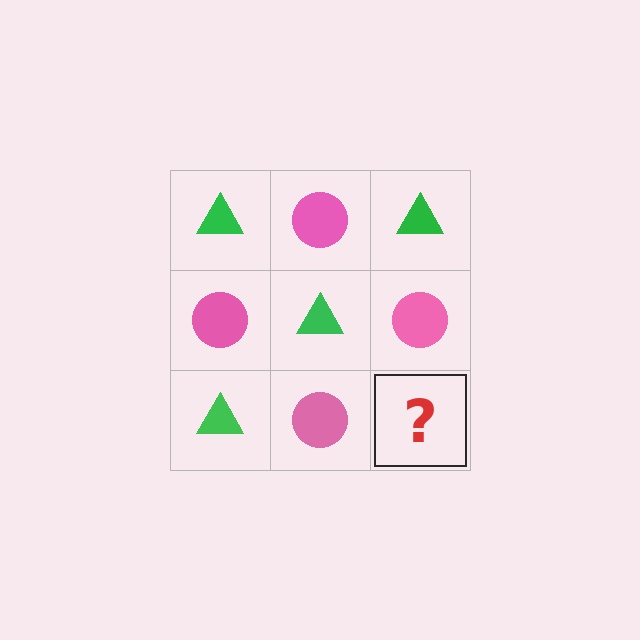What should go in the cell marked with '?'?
The missing cell should contain a green triangle.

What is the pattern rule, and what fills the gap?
The rule is that it alternates green triangle and pink circle in a checkerboard pattern. The gap should be filled with a green triangle.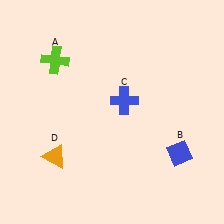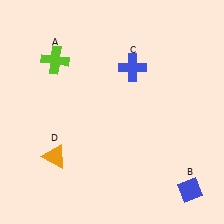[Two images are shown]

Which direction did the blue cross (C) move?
The blue cross (C) moved up.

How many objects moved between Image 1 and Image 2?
2 objects moved between the two images.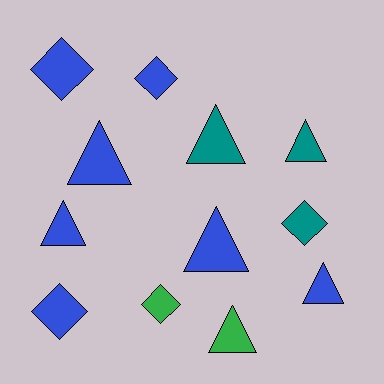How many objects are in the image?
There are 12 objects.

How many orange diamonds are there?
There are no orange diamonds.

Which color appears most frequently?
Blue, with 7 objects.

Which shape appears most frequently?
Triangle, with 7 objects.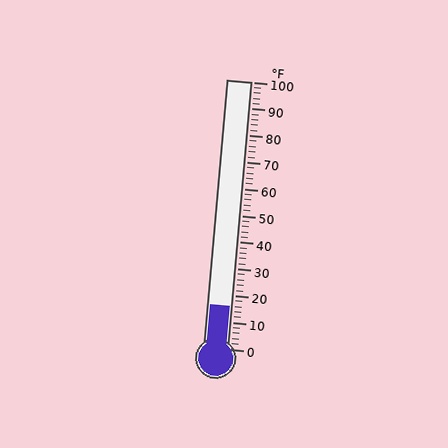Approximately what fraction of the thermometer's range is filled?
The thermometer is filled to approximately 15% of its range.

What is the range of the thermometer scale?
The thermometer scale ranges from 0°F to 100°F.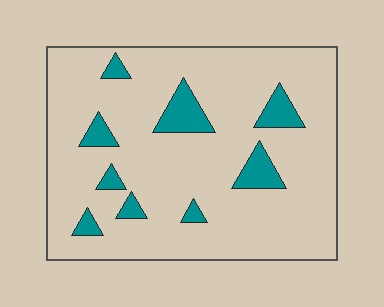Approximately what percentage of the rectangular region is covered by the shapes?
Approximately 10%.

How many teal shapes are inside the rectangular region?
9.